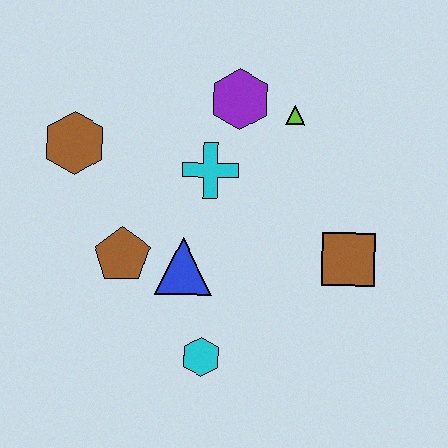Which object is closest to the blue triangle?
The brown pentagon is closest to the blue triangle.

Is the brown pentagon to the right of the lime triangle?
No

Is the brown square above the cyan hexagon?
Yes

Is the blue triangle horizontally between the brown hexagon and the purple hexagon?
Yes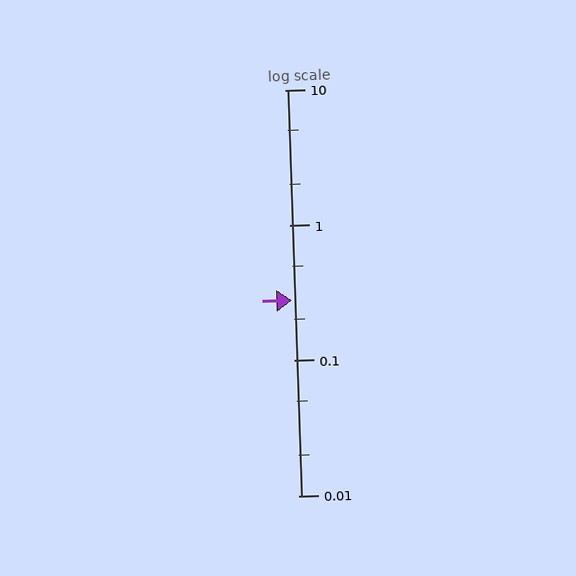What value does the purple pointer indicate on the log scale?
The pointer indicates approximately 0.28.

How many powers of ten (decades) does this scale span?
The scale spans 3 decades, from 0.01 to 10.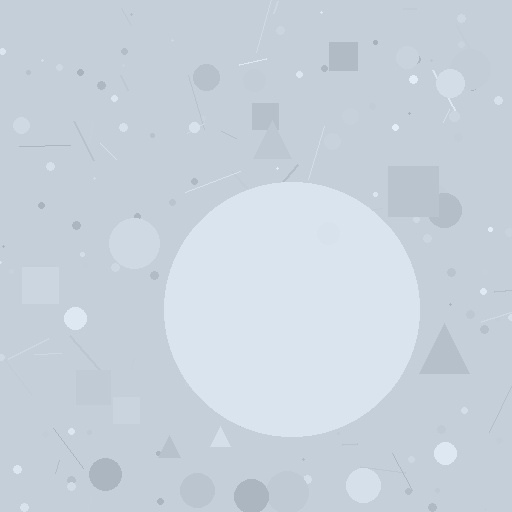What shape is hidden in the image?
A circle is hidden in the image.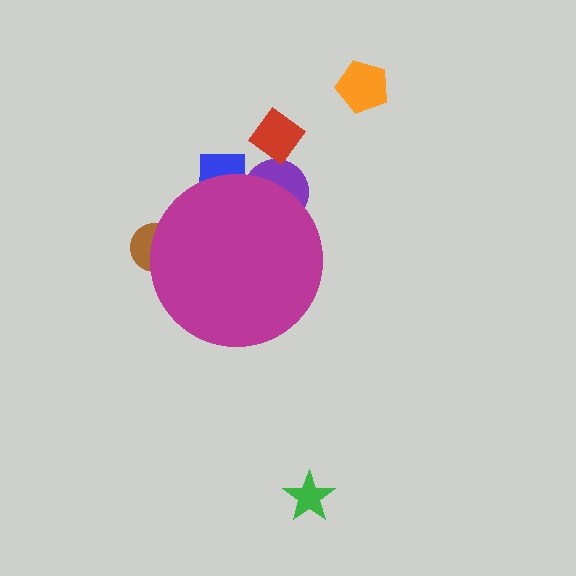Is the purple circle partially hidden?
Yes, the purple circle is partially hidden behind the magenta circle.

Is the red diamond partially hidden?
No, the red diamond is fully visible.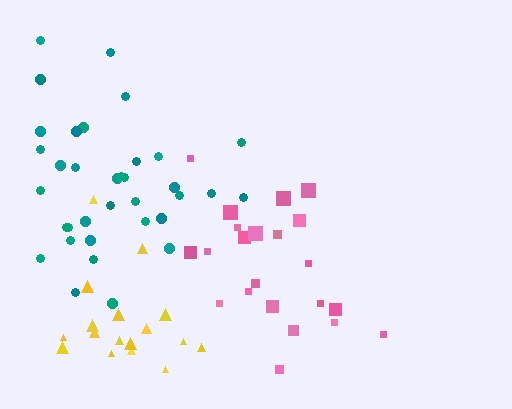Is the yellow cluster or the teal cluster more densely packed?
Teal.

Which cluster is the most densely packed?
Teal.